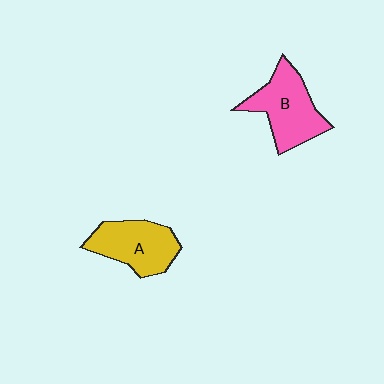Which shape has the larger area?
Shape B (pink).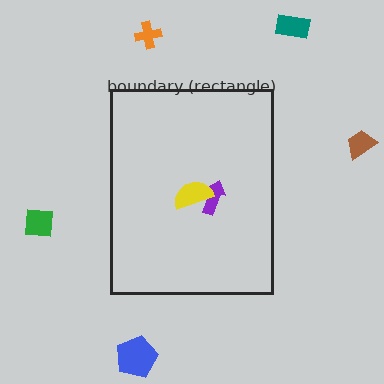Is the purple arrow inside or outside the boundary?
Inside.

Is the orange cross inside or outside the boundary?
Outside.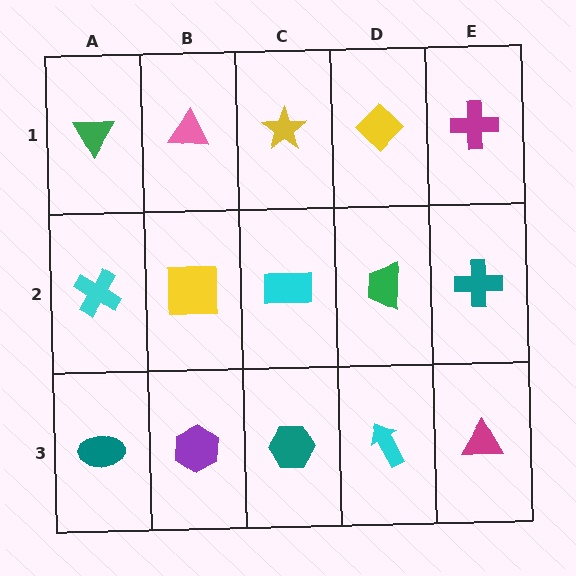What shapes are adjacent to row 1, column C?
A cyan rectangle (row 2, column C), a pink triangle (row 1, column B), a yellow diamond (row 1, column D).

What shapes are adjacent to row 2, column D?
A yellow diamond (row 1, column D), a cyan arrow (row 3, column D), a cyan rectangle (row 2, column C), a teal cross (row 2, column E).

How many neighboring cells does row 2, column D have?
4.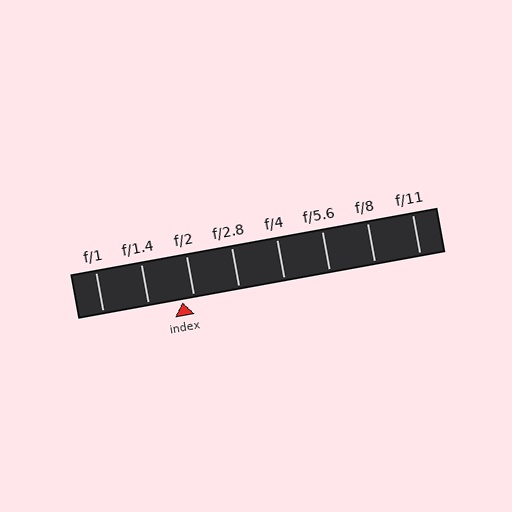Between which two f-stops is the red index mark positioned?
The index mark is between f/1.4 and f/2.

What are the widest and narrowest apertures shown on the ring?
The widest aperture shown is f/1 and the narrowest is f/11.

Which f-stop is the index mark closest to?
The index mark is closest to f/2.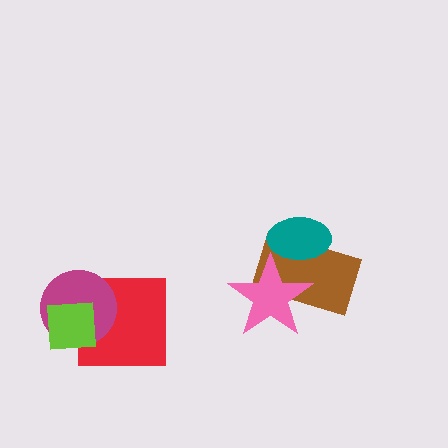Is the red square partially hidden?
Yes, it is partially covered by another shape.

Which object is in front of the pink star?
The teal ellipse is in front of the pink star.